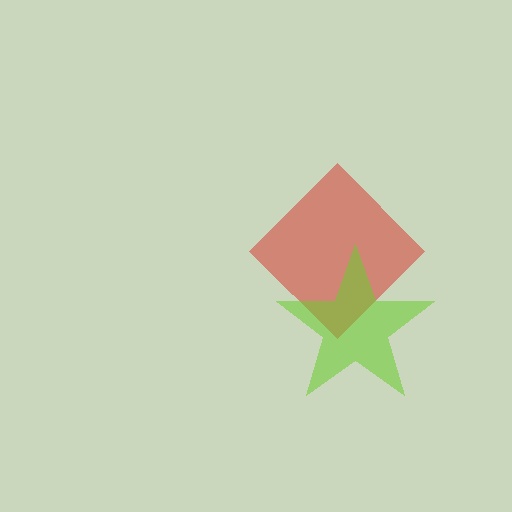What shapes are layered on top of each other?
The layered shapes are: a red diamond, a lime star.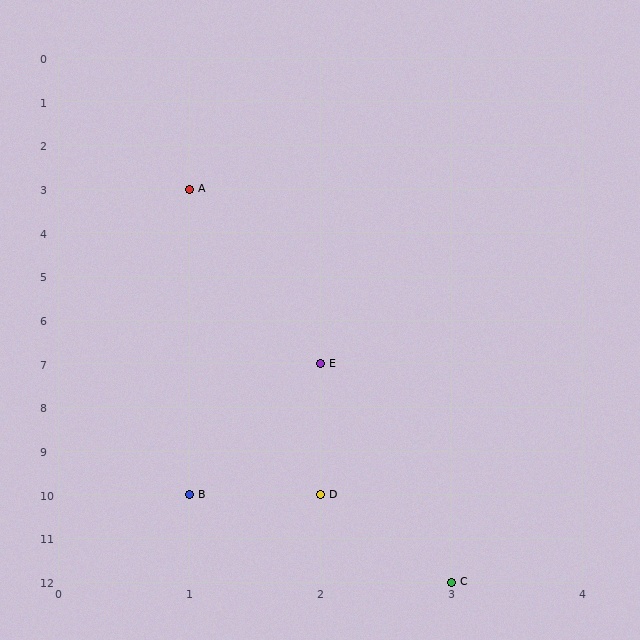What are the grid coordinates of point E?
Point E is at grid coordinates (2, 7).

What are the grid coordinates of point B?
Point B is at grid coordinates (1, 10).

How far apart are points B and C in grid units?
Points B and C are 2 columns and 2 rows apart (about 2.8 grid units diagonally).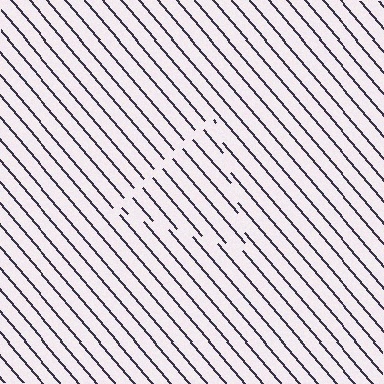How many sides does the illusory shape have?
3 sides — the line-ends trace a triangle.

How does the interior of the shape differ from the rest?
The interior of the shape contains the same grating, shifted by half a period — the contour is defined by the phase discontinuity where line-ends from the inner and outer gratings abut.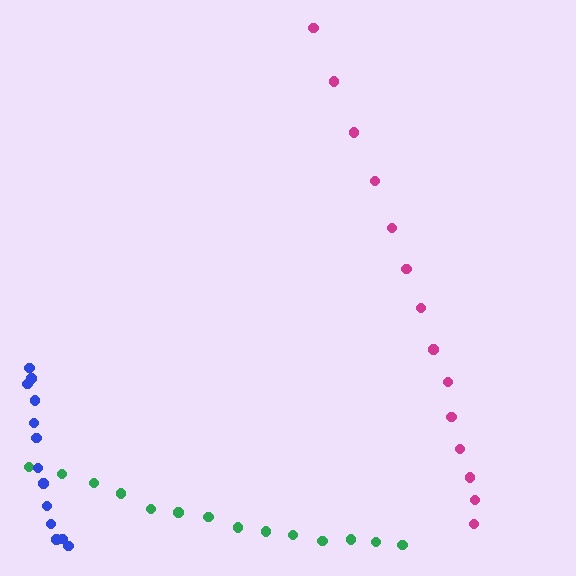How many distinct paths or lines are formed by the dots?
There are 3 distinct paths.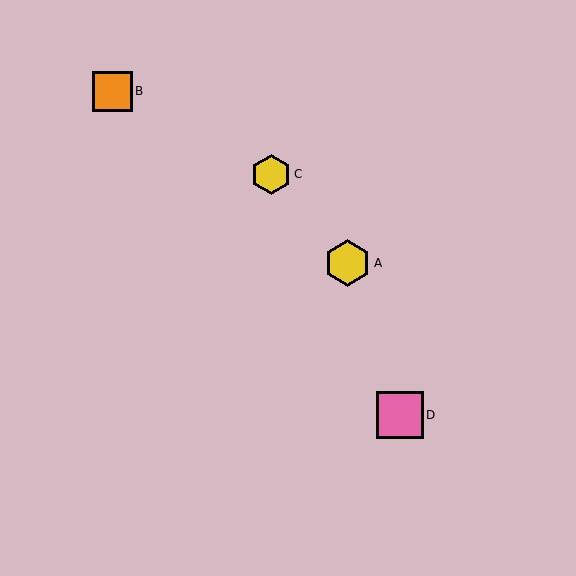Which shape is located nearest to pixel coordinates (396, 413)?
The pink square (labeled D) at (400, 415) is nearest to that location.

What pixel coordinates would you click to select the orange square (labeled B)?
Click at (112, 91) to select the orange square B.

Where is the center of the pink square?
The center of the pink square is at (400, 415).